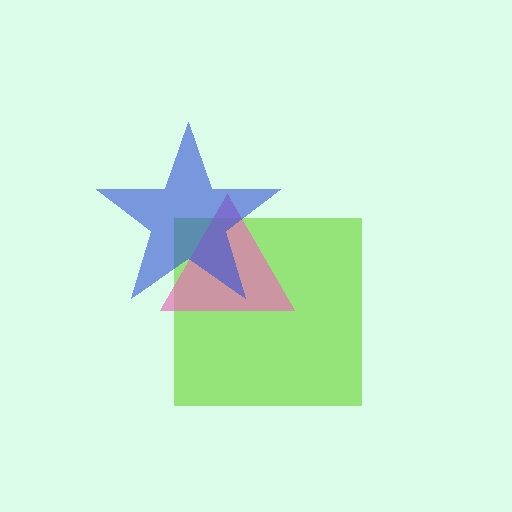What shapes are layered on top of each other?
The layered shapes are: a lime square, a pink triangle, a blue star.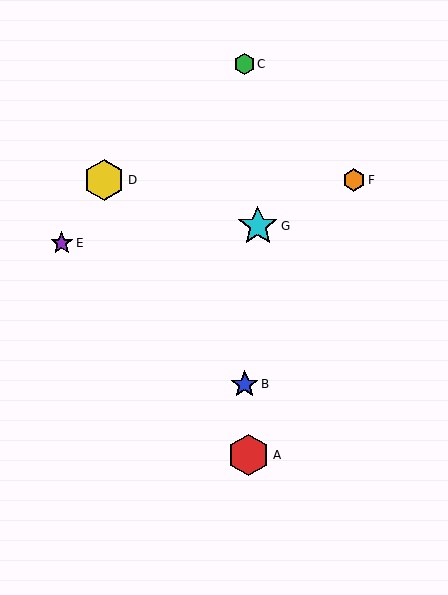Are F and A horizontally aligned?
No, F is at y≈180 and A is at y≈455.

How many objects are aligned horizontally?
2 objects (D, F) are aligned horizontally.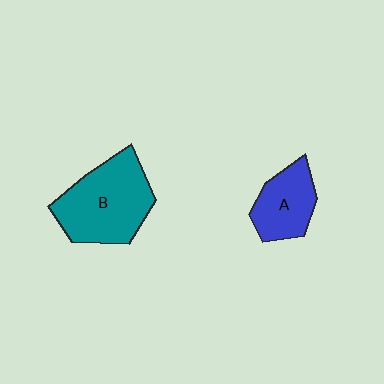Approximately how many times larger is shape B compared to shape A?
Approximately 1.7 times.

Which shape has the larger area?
Shape B (teal).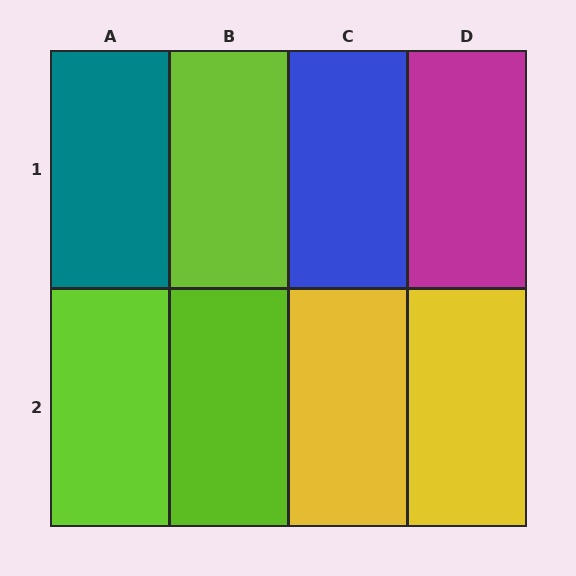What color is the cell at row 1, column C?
Blue.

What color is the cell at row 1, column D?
Magenta.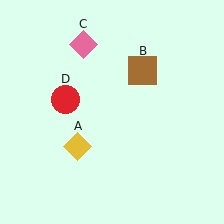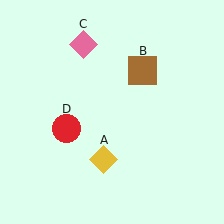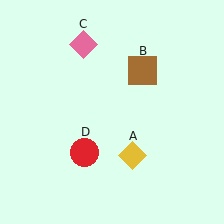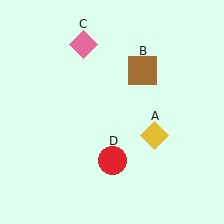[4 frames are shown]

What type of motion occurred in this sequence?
The yellow diamond (object A), red circle (object D) rotated counterclockwise around the center of the scene.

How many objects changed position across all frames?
2 objects changed position: yellow diamond (object A), red circle (object D).